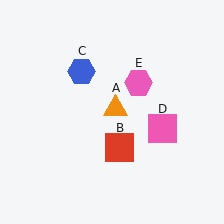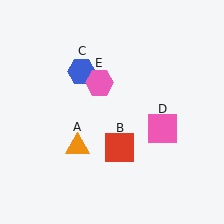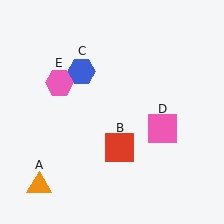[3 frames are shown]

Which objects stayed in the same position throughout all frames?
Red square (object B) and blue hexagon (object C) and pink square (object D) remained stationary.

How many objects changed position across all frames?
2 objects changed position: orange triangle (object A), pink hexagon (object E).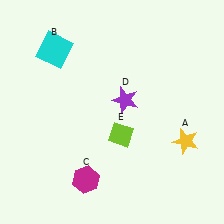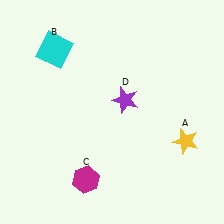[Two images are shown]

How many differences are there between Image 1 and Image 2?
There is 1 difference between the two images.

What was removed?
The lime diamond (E) was removed in Image 2.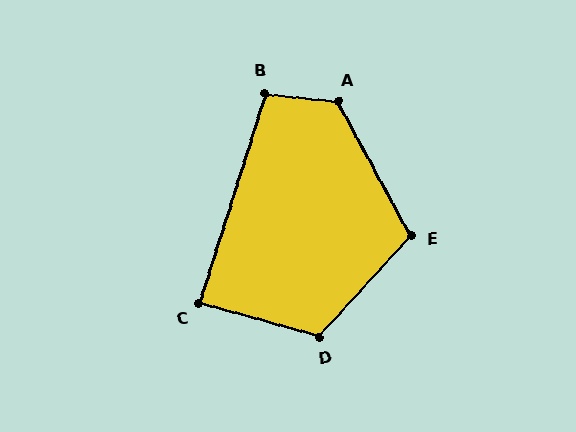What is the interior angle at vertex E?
Approximately 109 degrees (obtuse).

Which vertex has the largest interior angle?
A, at approximately 125 degrees.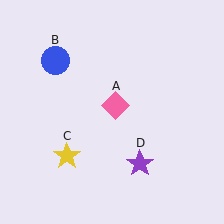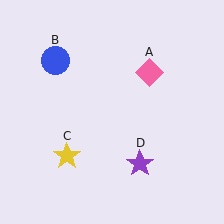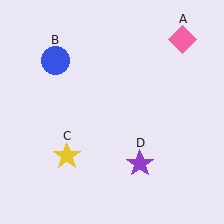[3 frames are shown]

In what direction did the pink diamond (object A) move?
The pink diamond (object A) moved up and to the right.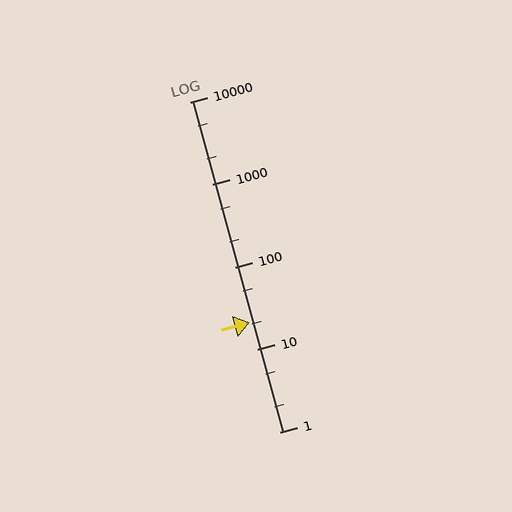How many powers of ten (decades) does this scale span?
The scale spans 4 decades, from 1 to 10000.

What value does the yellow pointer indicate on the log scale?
The pointer indicates approximately 21.